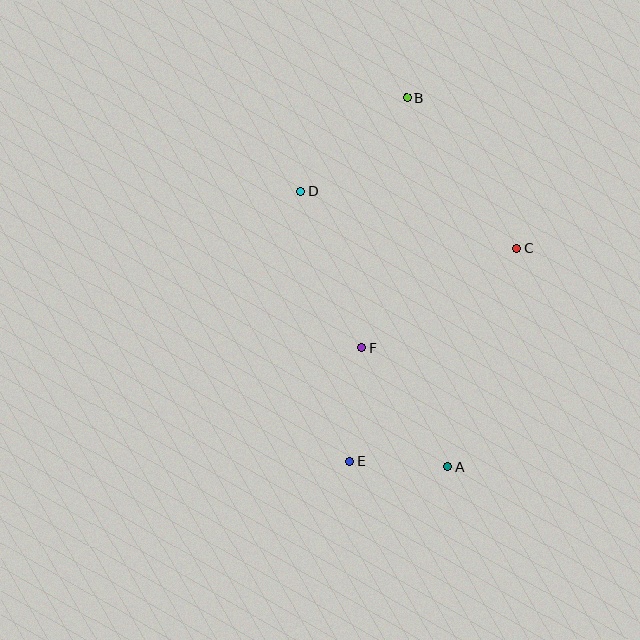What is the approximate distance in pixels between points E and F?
The distance between E and F is approximately 114 pixels.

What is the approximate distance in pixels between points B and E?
The distance between B and E is approximately 368 pixels.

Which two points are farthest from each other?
Points A and B are farthest from each other.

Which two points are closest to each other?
Points A and E are closest to each other.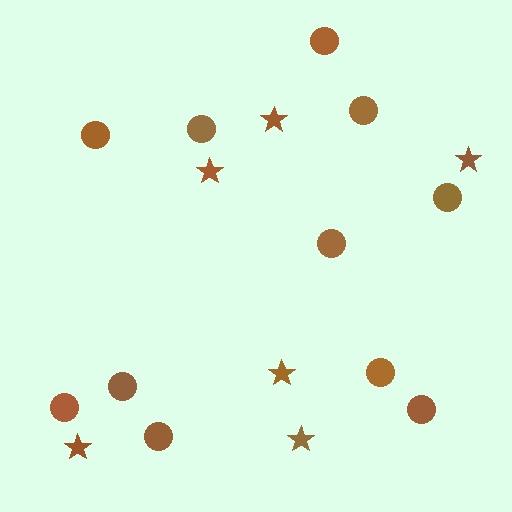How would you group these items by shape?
There are 2 groups: one group of stars (6) and one group of circles (11).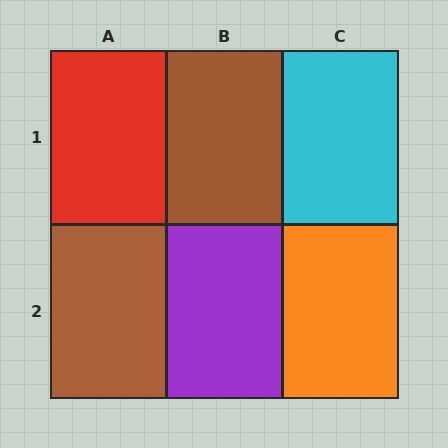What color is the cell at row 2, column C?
Orange.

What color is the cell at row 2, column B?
Purple.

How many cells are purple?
1 cell is purple.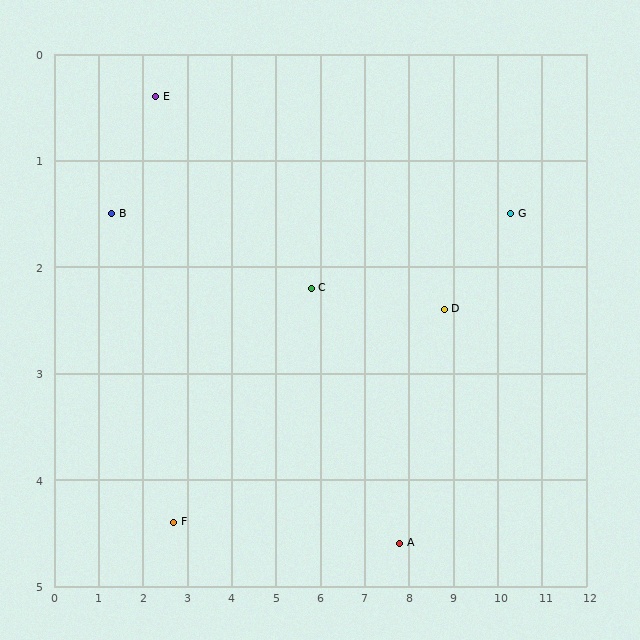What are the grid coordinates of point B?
Point B is at approximately (1.3, 1.5).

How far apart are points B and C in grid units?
Points B and C are about 4.6 grid units apart.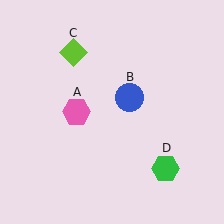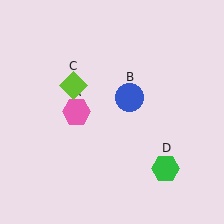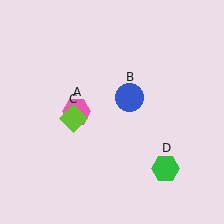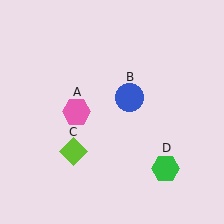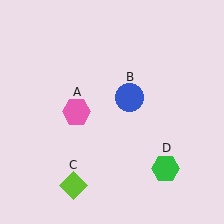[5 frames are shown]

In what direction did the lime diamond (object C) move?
The lime diamond (object C) moved down.